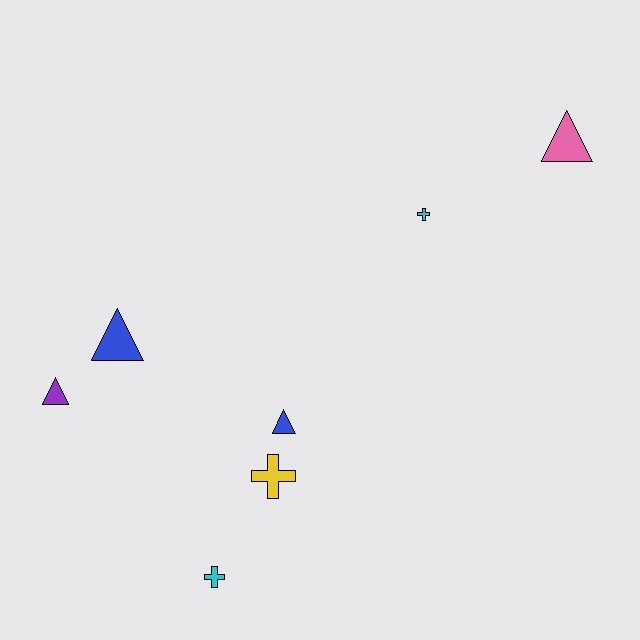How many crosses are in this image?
There are 3 crosses.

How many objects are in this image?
There are 7 objects.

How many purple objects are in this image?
There is 1 purple object.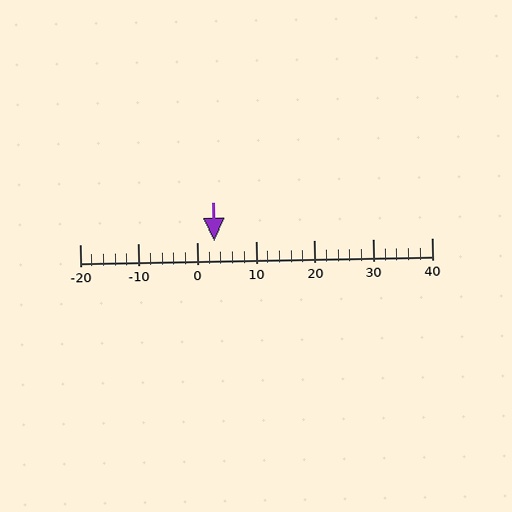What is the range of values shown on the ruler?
The ruler shows values from -20 to 40.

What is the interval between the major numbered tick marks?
The major tick marks are spaced 10 units apart.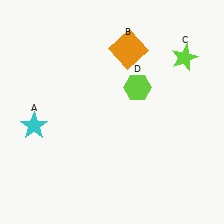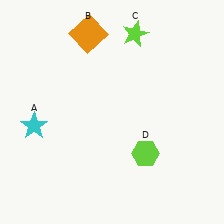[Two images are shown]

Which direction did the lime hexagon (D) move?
The lime hexagon (D) moved down.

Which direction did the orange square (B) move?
The orange square (B) moved left.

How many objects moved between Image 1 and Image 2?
3 objects moved between the two images.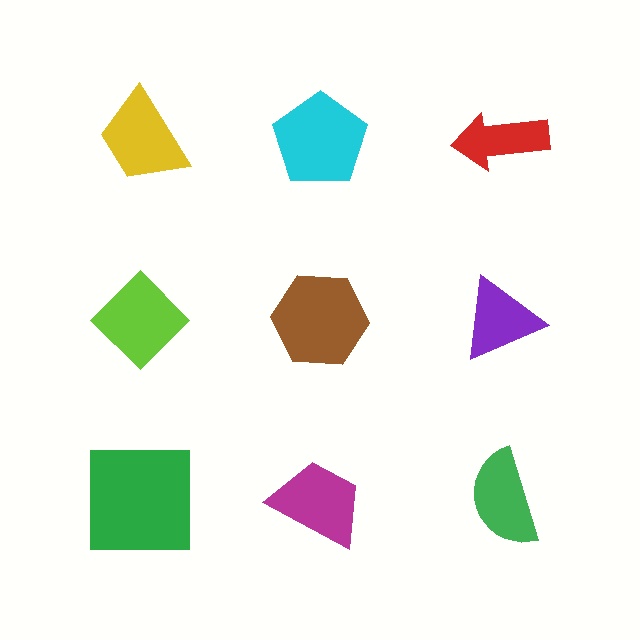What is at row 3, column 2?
A magenta trapezoid.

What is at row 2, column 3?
A purple triangle.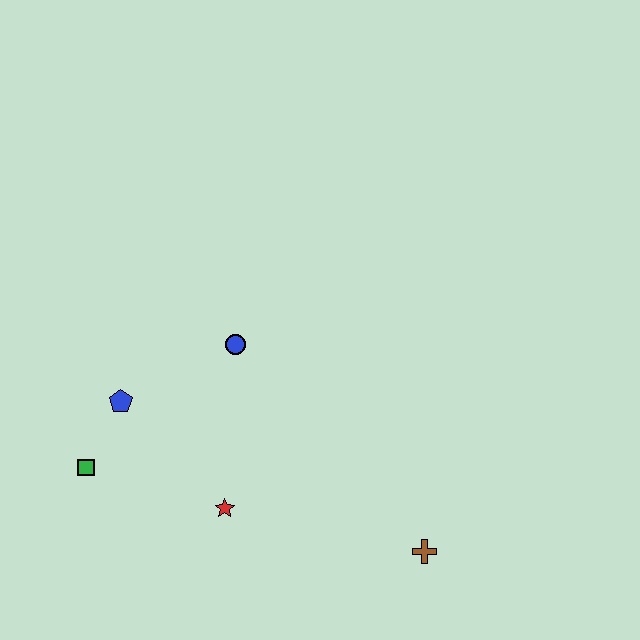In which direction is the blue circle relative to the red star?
The blue circle is above the red star.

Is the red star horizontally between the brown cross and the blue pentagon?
Yes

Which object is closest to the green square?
The blue pentagon is closest to the green square.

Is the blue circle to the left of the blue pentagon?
No